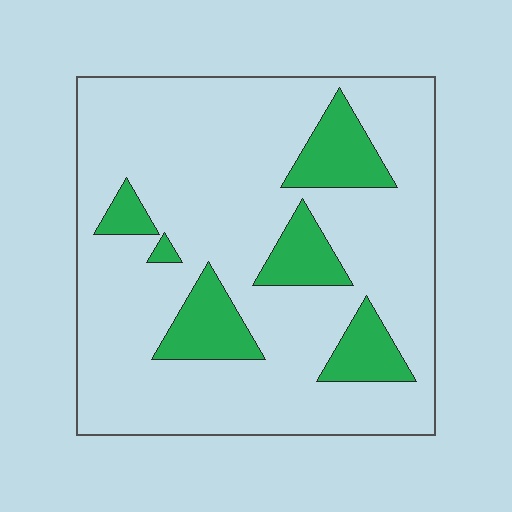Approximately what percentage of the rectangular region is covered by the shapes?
Approximately 20%.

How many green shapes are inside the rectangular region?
6.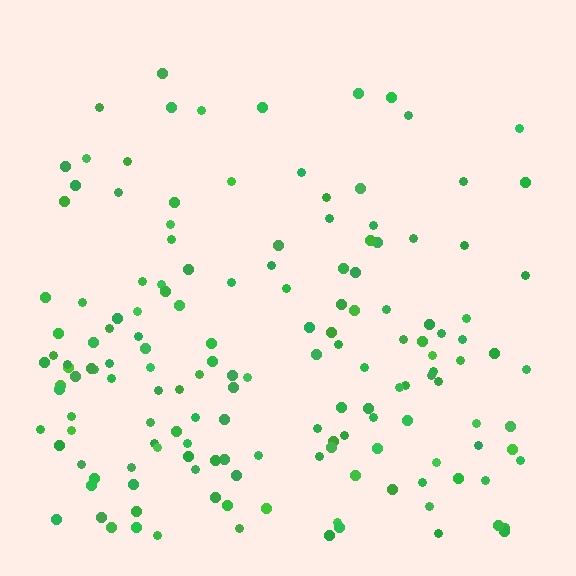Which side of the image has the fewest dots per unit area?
The top.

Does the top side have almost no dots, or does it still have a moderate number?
Still a moderate number, just noticeably fewer than the bottom.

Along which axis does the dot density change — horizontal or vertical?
Vertical.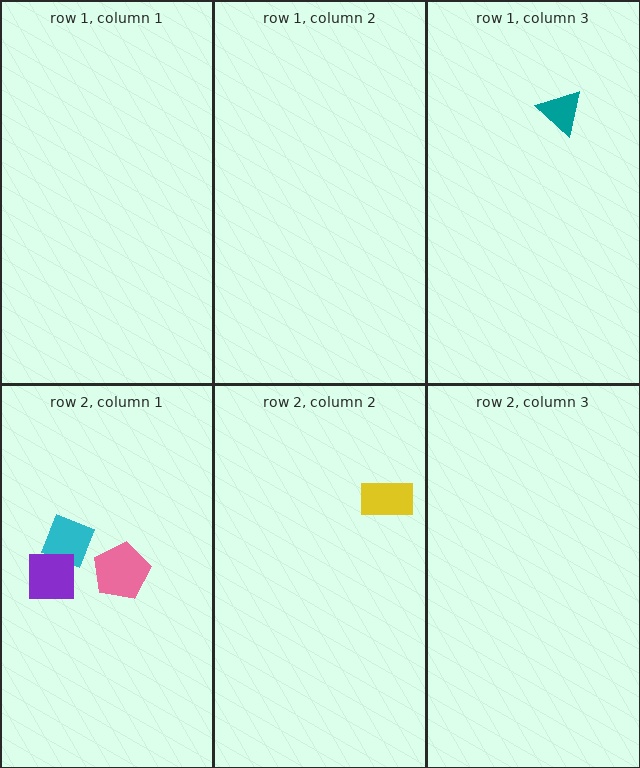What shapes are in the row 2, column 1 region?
The cyan diamond, the pink pentagon, the purple square.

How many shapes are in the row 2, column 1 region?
3.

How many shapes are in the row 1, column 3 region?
1.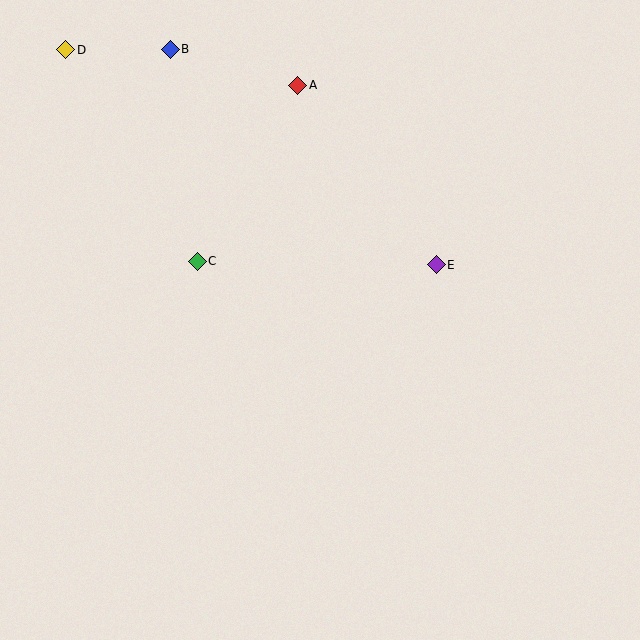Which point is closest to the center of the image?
Point E at (436, 265) is closest to the center.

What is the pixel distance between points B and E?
The distance between B and E is 342 pixels.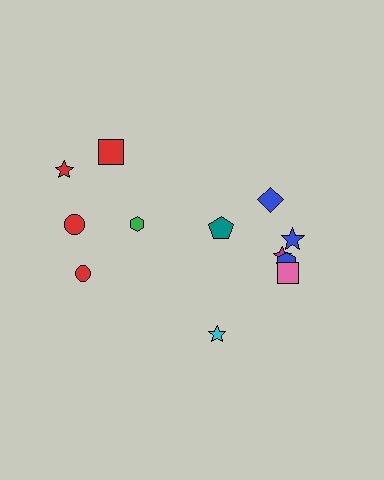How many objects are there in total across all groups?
There are 12 objects.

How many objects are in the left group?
There are 5 objects.